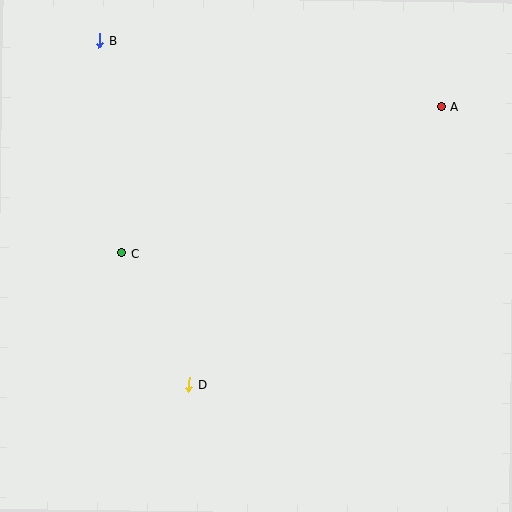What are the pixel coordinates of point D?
Point D is at (189, 385).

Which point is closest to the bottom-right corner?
Point D is closest to the bottom-right corner.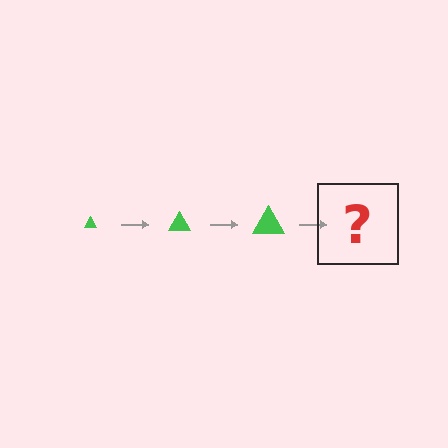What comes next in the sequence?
The next element should be a green triangle, larger than the previous one.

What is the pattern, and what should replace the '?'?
The pattern is that the triangle gets progressively larger each step. The '?' should be a green triangle, larger than the previous one.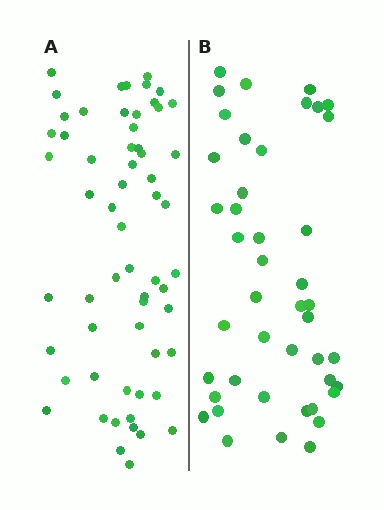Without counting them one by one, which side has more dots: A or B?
Region A (the left region) has more dots.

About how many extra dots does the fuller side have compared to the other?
Region A has approximately 15 more dots than region B.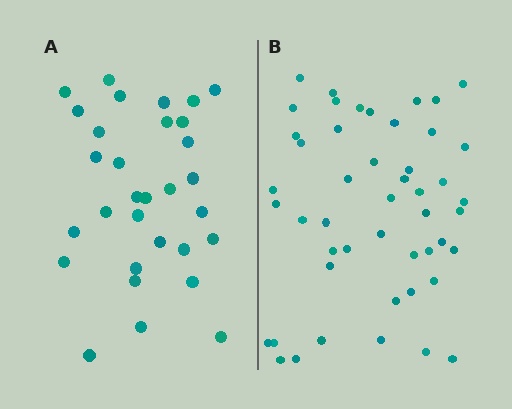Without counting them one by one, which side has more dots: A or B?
Region B (the right region) has more dots.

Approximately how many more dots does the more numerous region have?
Region B has approximately 15 more dots than region A.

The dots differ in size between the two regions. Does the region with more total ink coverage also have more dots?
No. Region A has more total ink coverage because its dots are larger, but region B actually contains more individual dots. Total area can be misleading — the number of items is what matters here.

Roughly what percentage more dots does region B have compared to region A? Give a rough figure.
About 55% more.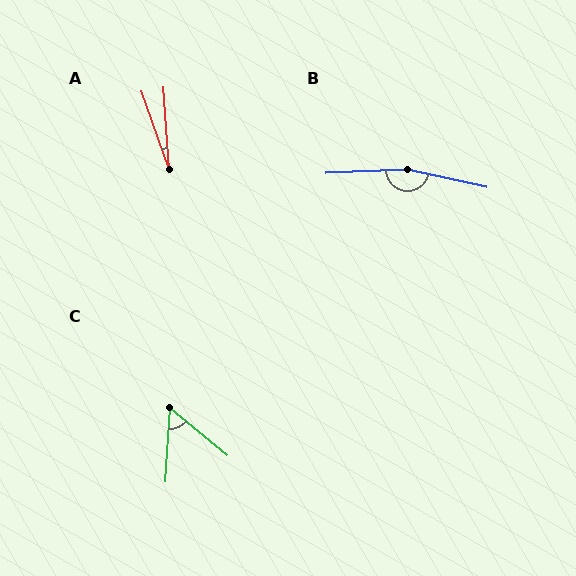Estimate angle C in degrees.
Approximately 53 degrees.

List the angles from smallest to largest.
A (15°), C (53°), B (166°).